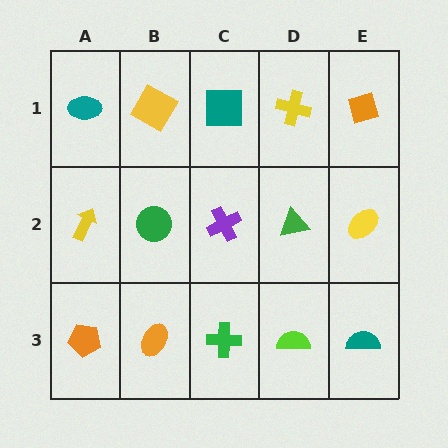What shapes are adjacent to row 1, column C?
A purple cross (row 2, column C), a yellow square (row 1, column B), a yellow cross (row 1, column D).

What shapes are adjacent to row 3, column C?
A purple cross (row 2, column C), an orange ellipse (row 3, column B), a lime semicircle (row 3, column D).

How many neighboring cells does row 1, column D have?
3.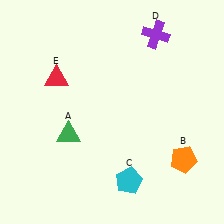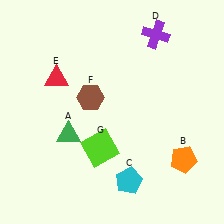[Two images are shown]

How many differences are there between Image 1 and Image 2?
There are 2 differences between the two images.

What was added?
A brown hexagon (F), a lime square (G) were added in Image 2.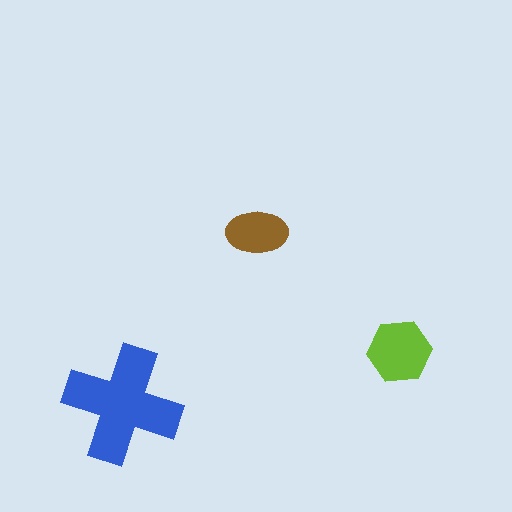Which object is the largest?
The blue cross.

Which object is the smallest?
The brown ellipse.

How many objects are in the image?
There are 3 objects in the image.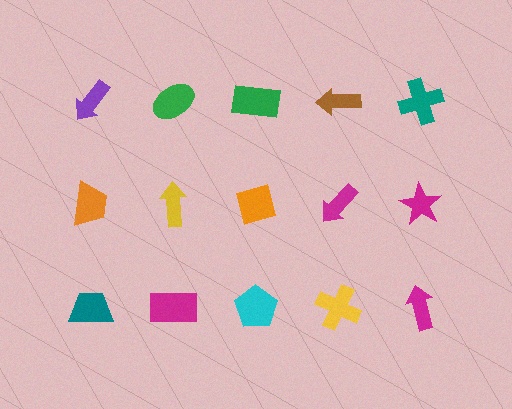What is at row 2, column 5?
A magenta star.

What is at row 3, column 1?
A teal trapezoid.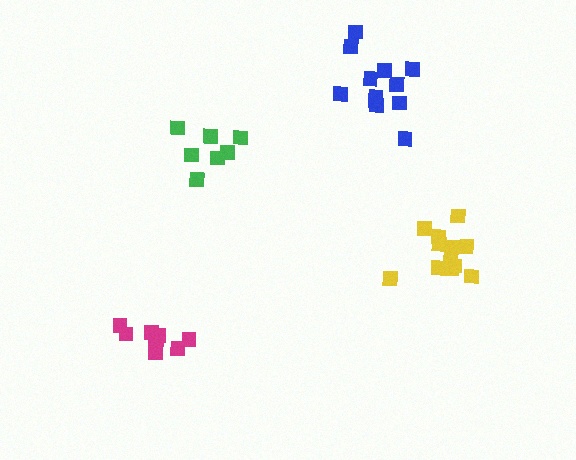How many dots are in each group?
Group 1: 9 dots, Group 2: 7 dots, Group 3: 12 dots, Group 4: 12 dots (40 total).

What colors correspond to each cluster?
The clusters are colored: magenta, green, yellow, blue.